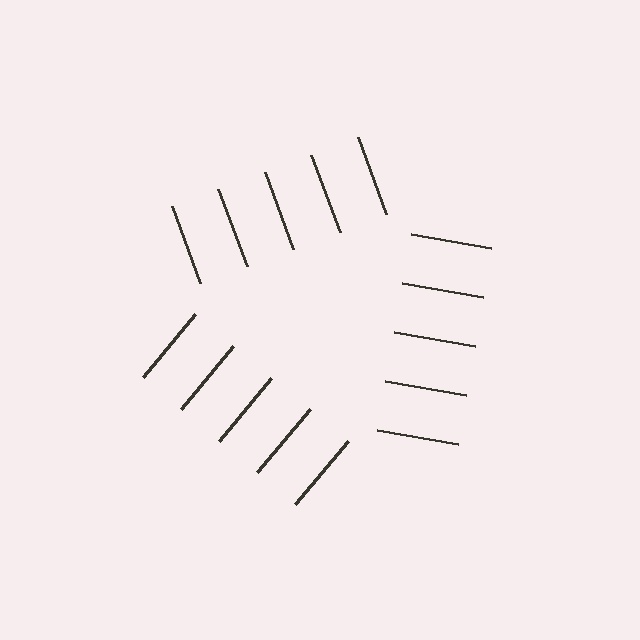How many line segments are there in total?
15 — 5 along each of the 3 edges.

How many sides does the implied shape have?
3 sides — the line-ends trace a triangle.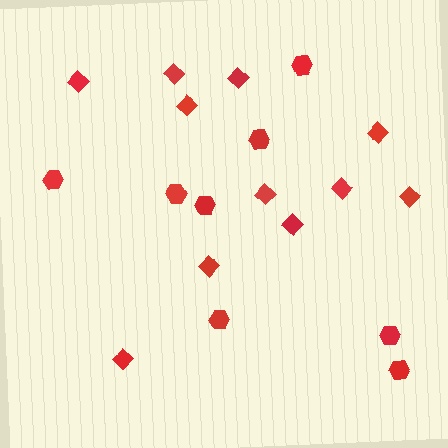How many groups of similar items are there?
There are 2 groups: one group of hexagons (8) and one group of diamonds (11).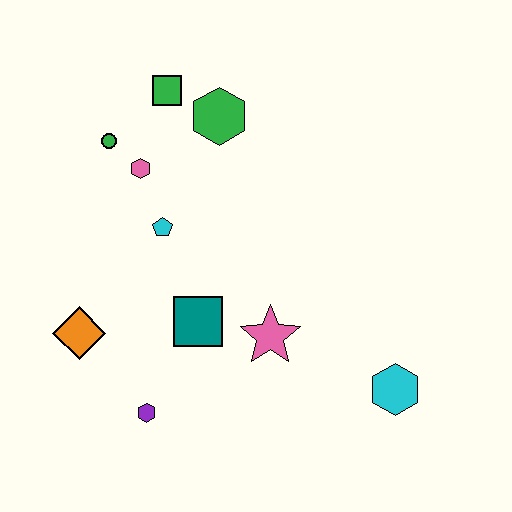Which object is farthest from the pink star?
The green square is farthest from the pink star.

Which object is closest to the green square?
The green hexagon is closest to the green square.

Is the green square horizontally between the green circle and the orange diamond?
No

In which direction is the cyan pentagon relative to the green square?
The cyan pentagon is below the green square.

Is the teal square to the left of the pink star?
Yes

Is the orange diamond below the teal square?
Yes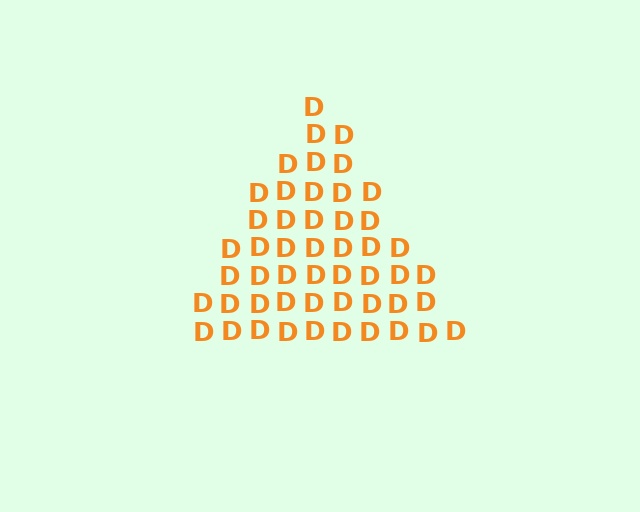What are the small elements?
The small elements are letter D's.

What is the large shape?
The large shape is a triangle.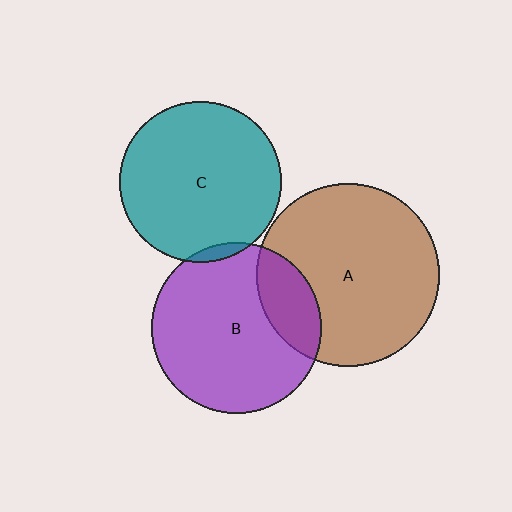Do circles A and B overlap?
Yes.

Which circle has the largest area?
Circle A (brown).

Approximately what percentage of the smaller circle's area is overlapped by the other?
Approximately 20%.